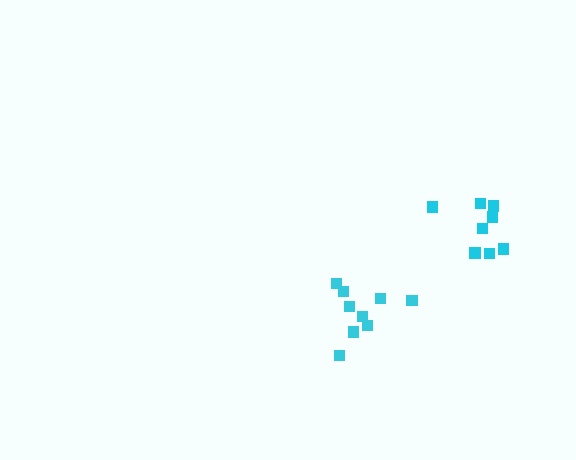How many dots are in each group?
Group 1: 9 dots, Group 2: 8 dots (17 total).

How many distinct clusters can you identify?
There are 2 distinct clusters.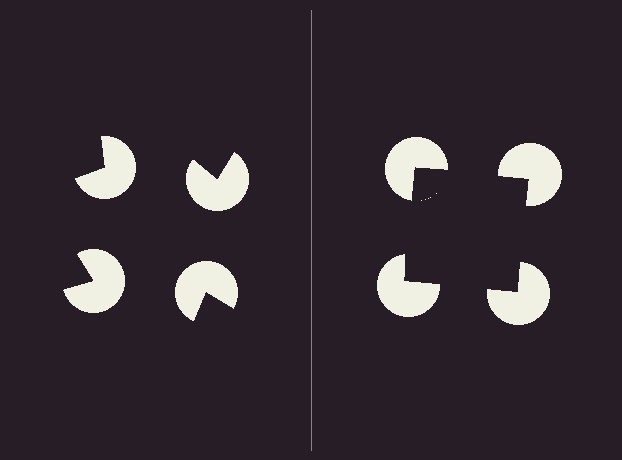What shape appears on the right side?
An illusory square.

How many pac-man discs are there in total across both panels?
8 — 4 on each side.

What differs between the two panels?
The pac-man discs are positioned identically on both sides; only the wedge orientations differ. On the right they align to a square; on the left they are misaligned.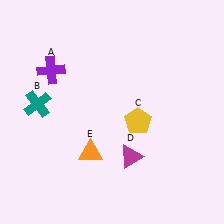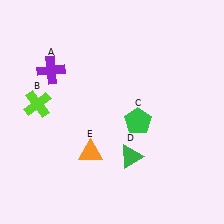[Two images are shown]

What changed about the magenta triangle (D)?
In Image 1, D is magenta. In Image 2, it changed to green.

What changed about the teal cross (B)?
In Image 1, B is teal. In Image 2, it changed to lime.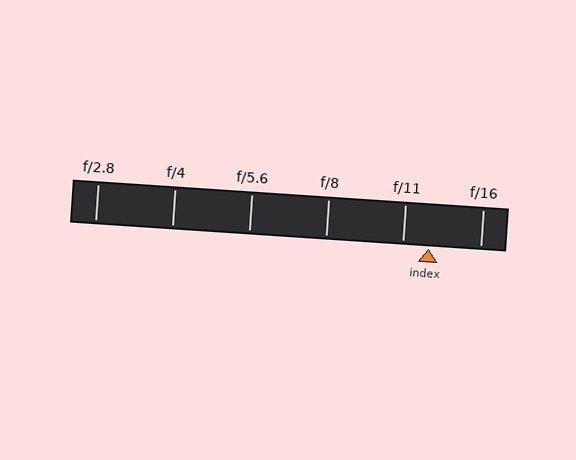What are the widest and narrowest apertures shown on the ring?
The widest aperture shown is f/2.8 and the narrowest is f/16.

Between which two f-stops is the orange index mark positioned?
The index mark is between f/11 and f/16.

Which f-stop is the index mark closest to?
The index mark is closest to f/11.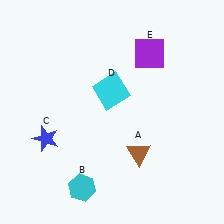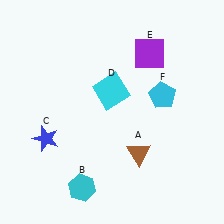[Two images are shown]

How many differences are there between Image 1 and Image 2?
There is 1 difference between the two images.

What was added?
A cyan pentagon (F) was added in Image 2.